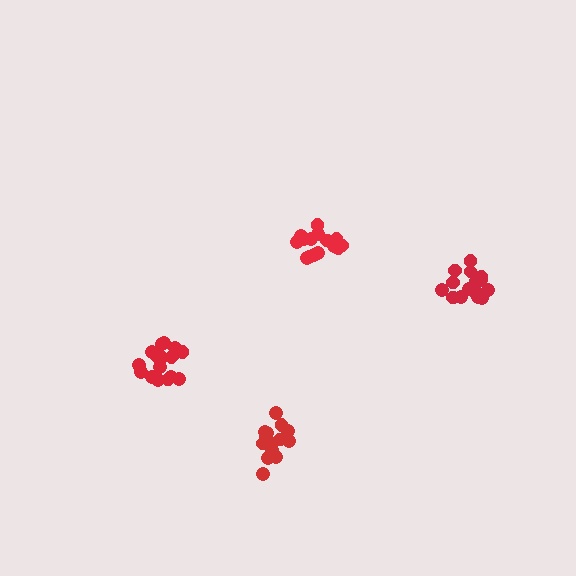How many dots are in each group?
Group 1: 14 dots, Group 2: 17 dots, Group 3: 16 dots, Group 4: 17 dots (64 total).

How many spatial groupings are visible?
There are 4 spatial groupings.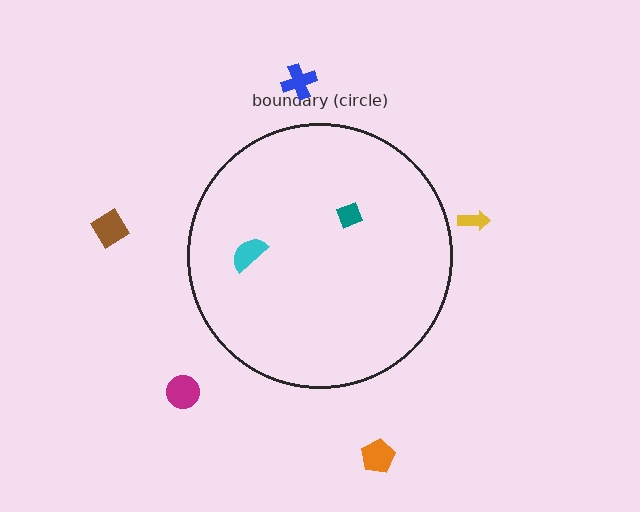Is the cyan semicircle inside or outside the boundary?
Inside.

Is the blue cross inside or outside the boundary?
Outside.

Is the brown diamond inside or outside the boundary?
Outside.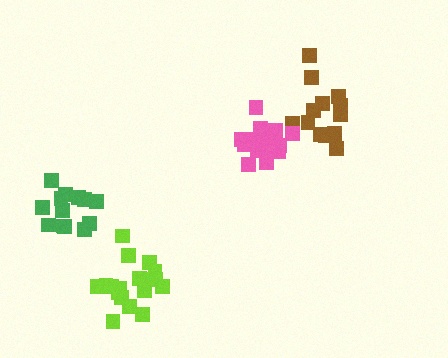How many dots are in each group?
Group 1: 18 dots, Group 2: 13 dots, Group 3: 18 dots, Group 4: 13 dots (62 total).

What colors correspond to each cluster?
The clusters are colored: lime, brown, pink, green.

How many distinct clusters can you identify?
There are 4 distinct clusters.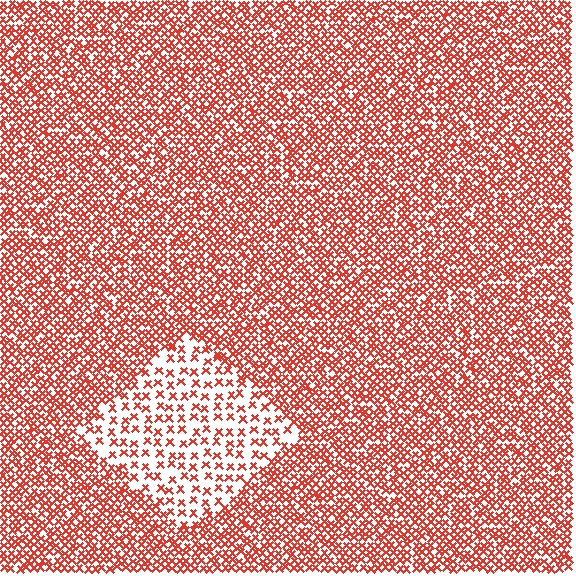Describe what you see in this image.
The image contains small red elements arranged at two different densities. A diamond-shaped region is visible where the elements are less densely packed than the surrounding area.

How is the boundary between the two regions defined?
The boundary is defined by a change in element density (approximately 2.4x ratio). All elements are the same color, size, and shape.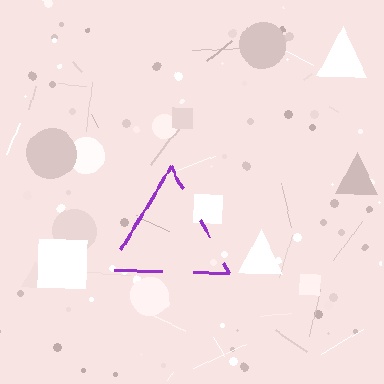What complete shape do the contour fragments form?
The contour fragments form a triangle.